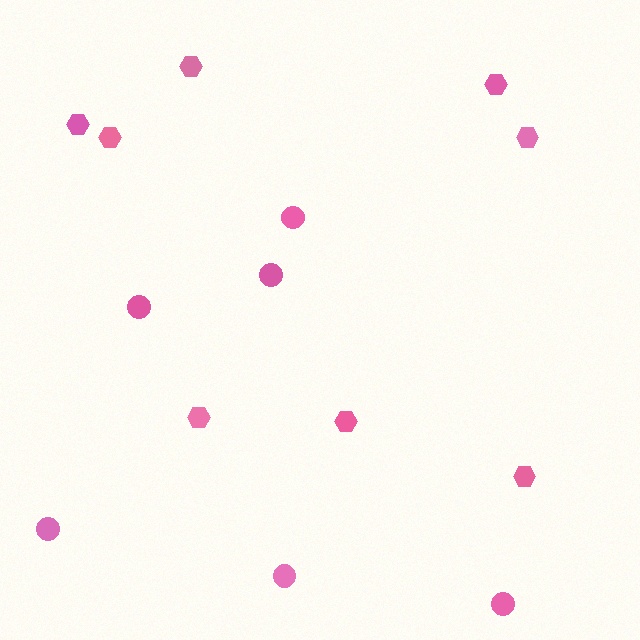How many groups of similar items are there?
There are 2 groups: one group of circles (6) and one group of hexagons (8).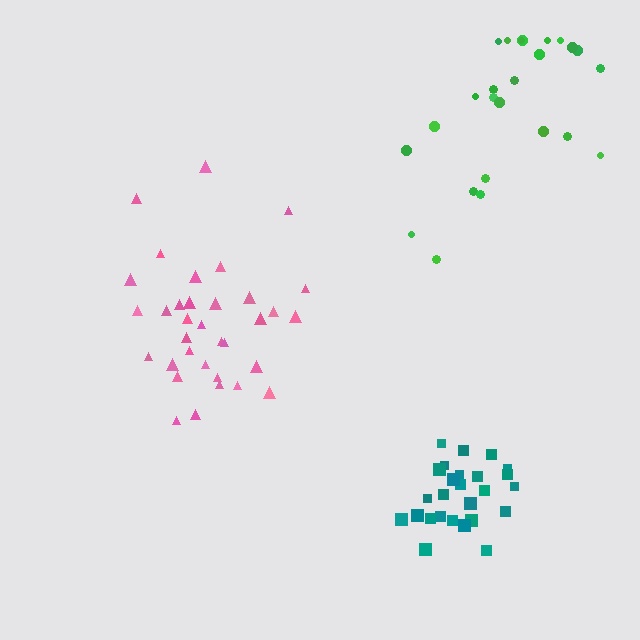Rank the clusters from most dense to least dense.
teal, pink, green.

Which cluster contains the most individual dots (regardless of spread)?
Pink (34).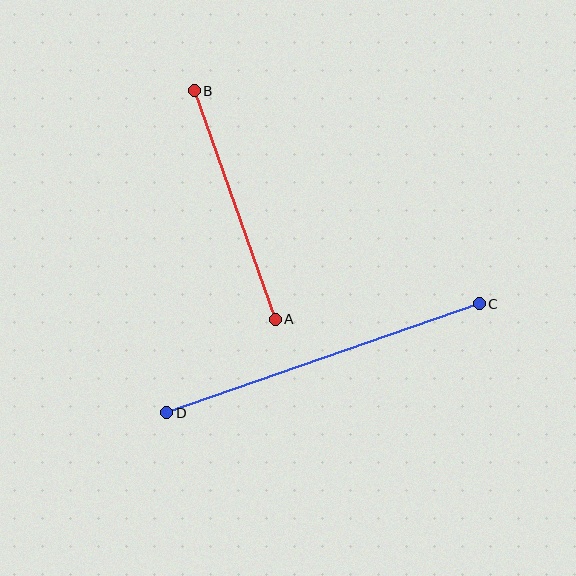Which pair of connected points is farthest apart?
Points C and D are farthest apart.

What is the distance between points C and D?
The distance is approximately 331 pixels.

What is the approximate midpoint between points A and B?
The midpoint is at approximately (235, 205) pixels.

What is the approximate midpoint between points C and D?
The midpoint is at approximately (323, 358) pixels.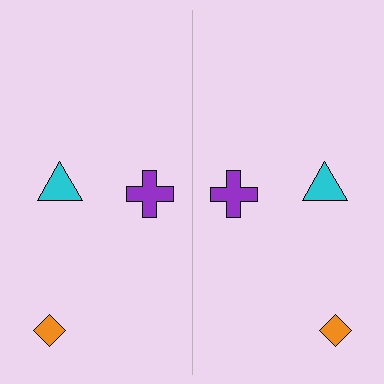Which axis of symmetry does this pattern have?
The pattern has a vertical axis of symmetry running through the center of the image.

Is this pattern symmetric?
Yes, this pattern has bilateral (reflection) symmetry.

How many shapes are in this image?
There are 6 shapes in this image.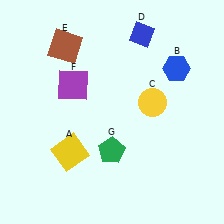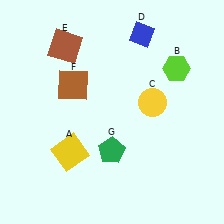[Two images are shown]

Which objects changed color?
B changed from blue to lime. F changed from purple to brown.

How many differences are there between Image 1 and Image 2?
There are 2 differences between the two images.